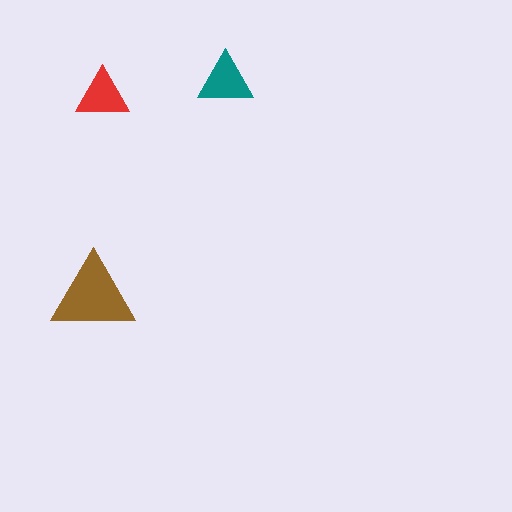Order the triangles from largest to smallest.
the brown one, the teal one, the red one.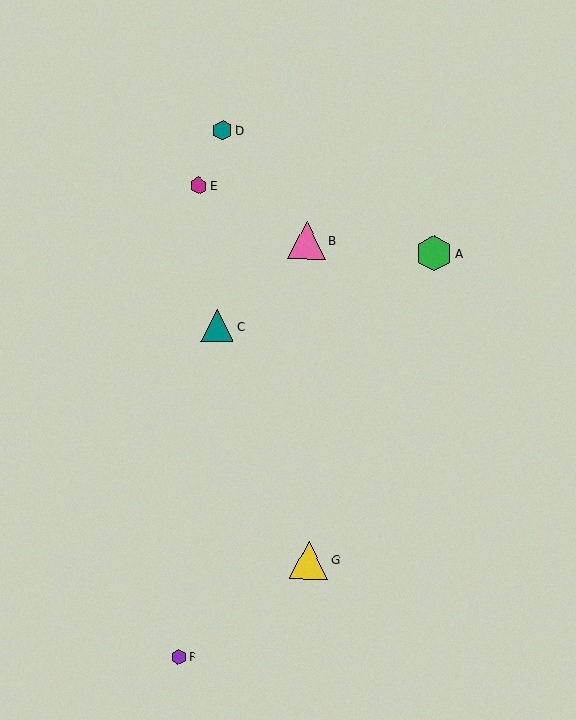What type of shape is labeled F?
Shape F is a purple hexagon.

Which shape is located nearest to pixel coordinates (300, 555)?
The yellow triangle (labeled G) at (309, 560) is nearest to that location.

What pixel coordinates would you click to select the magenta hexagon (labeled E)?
Click at (198, 186) to select the magenta hexagon E.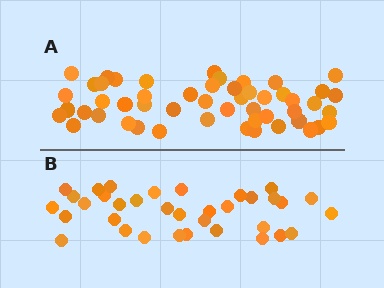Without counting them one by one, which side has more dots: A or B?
Region A (the top region) has more dots.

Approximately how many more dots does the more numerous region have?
Region A has approximately 15 more dots than region B.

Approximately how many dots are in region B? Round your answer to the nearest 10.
About 40 dots. (The exact count is 35, which rounds to 40.)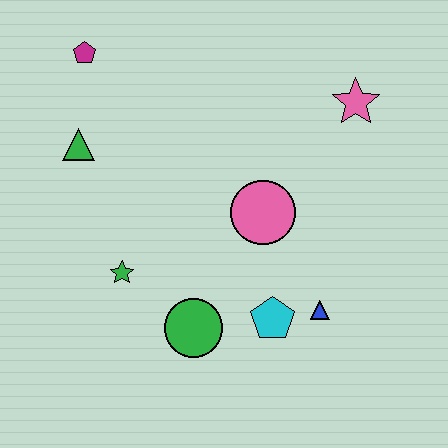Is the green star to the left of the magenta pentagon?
No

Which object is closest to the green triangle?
The magenta pentagon is closest to the green triangle.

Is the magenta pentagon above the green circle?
Yes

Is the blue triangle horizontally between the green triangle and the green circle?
No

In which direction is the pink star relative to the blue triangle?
The pink star is above the blue triangle.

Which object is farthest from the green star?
The pink star is farthest from the green star.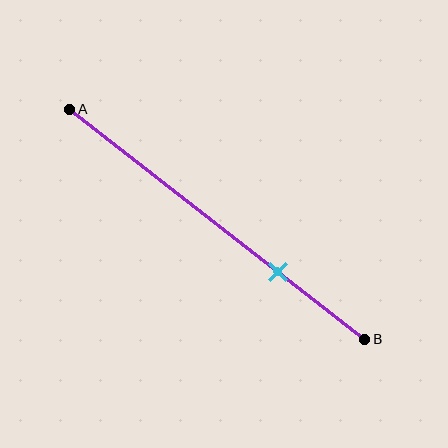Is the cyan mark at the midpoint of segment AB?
No, the mark is at about 70% from A, not at the 50% midpoint.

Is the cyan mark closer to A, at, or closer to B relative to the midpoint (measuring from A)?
The cyan mark is closer to point B than the midpoint of segment AB.